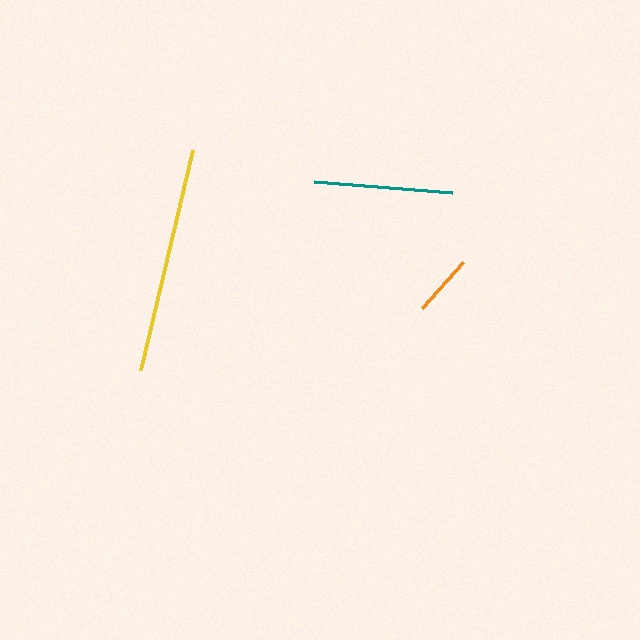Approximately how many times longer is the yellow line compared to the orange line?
The yellow line is approximately 3.7 times the length of the orange line.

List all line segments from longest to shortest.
From longest to shortest: yellow, teal, orange.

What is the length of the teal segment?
The teal segment is approximately 139 pixels long.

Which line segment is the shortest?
The orange line is the shortest at approximately 61 pixels.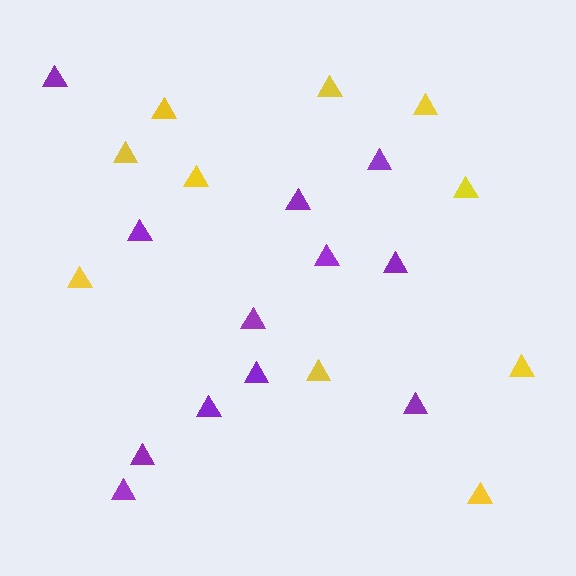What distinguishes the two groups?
There are 2 groups: one group of yellow triangles (10) and one group of purple triangles (12).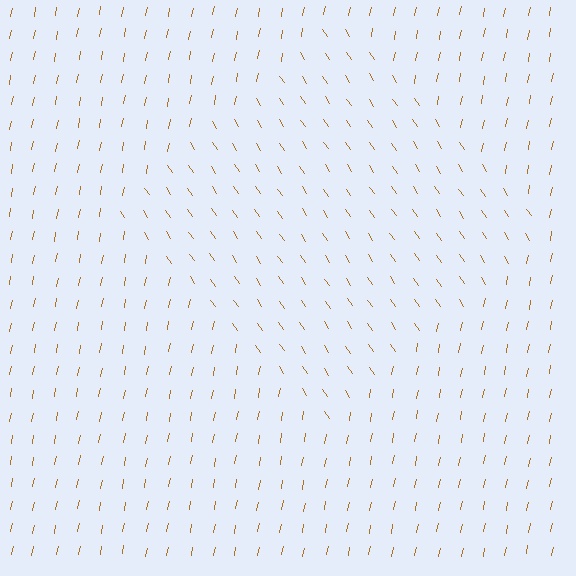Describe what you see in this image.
The image is filled with small brown line segments. A diamond region in the image has lines oriented differently from the surrounding lines, creating a visible texture boundary.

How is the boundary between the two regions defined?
The boundary is defined purely by a change in line orientation (approximately 45 degrees difference). All lines are the same color and thickness.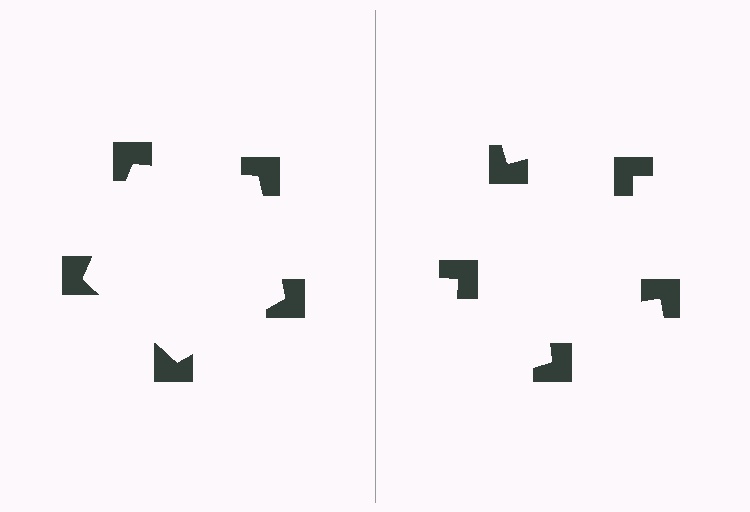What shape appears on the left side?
An illusory pentagon.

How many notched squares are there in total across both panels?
10 — 5 on each side.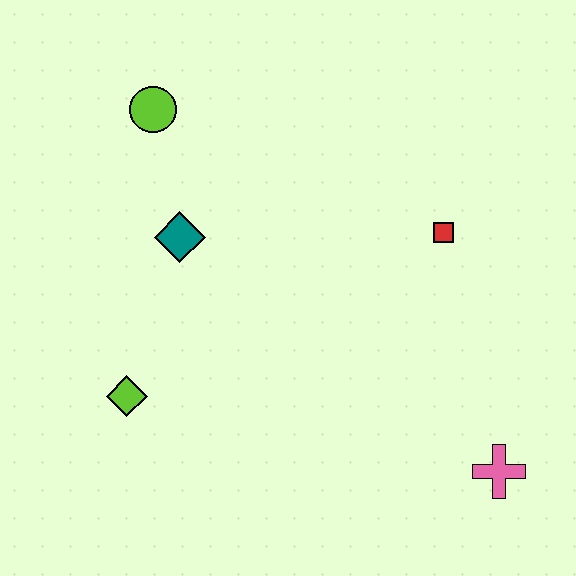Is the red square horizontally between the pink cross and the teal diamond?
Yes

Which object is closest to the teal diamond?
The lime circle is closest to the teal diamond.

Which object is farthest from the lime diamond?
The pink cross is farthest from the lime diamond.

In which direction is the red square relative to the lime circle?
The red square is to the right of the lime circle.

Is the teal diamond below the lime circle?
Yes